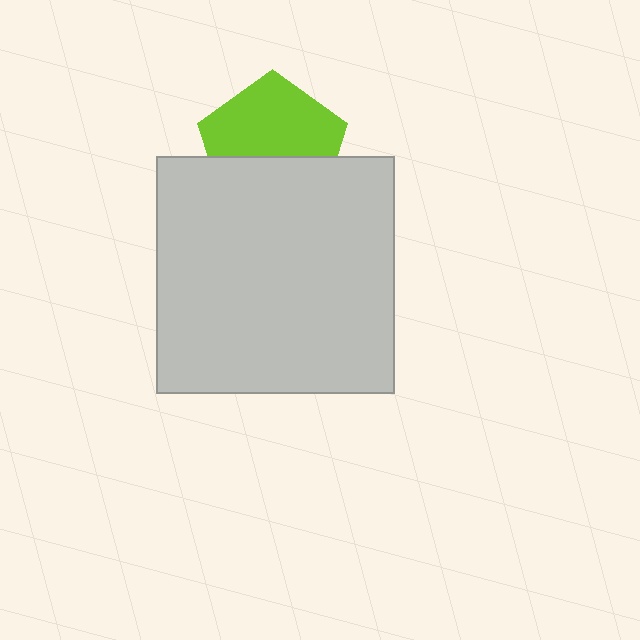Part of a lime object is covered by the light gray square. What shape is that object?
It is a pentagon.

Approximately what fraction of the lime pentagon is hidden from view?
Roughly 43% of the lime pentagon is hidden behind the light gray square.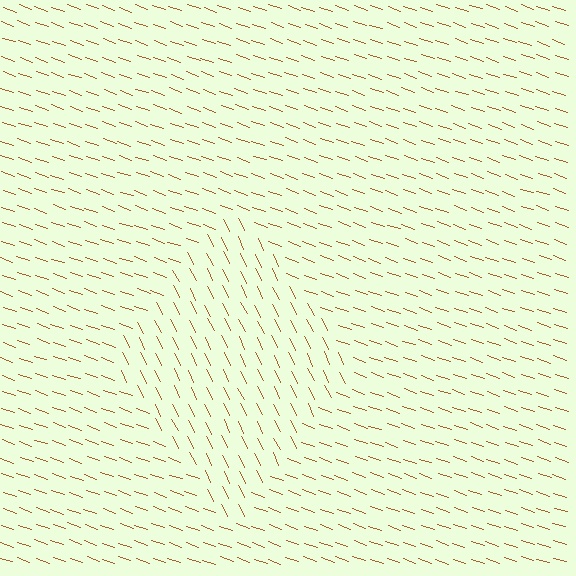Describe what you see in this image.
The image is filled with small brown line segments. A diamond region in the image has lines oriented differently from the surrounding lines, creating a visible texture boundary.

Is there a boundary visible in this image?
Yes, there is a texture boundary formed by a change in line orientation.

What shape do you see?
I see a diamond.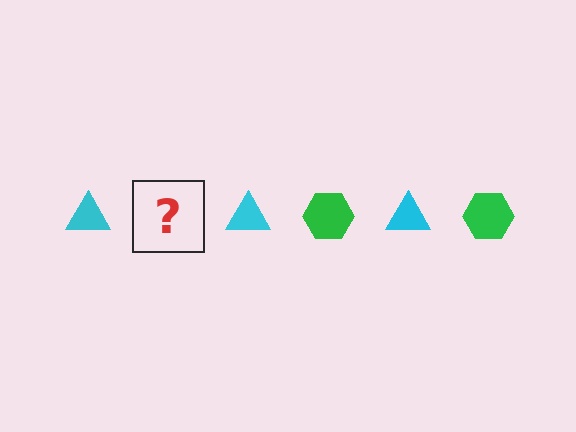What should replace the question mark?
The question mark should be replaced with a green hexagon.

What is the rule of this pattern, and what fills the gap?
The rule is that the pattern alternates between cyan triangle and green hexagon. The gap should be filled with a green hexagon.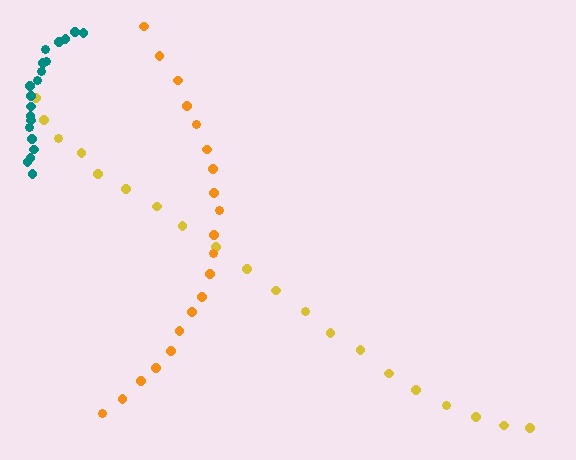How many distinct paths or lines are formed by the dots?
There are 3 distinct paths.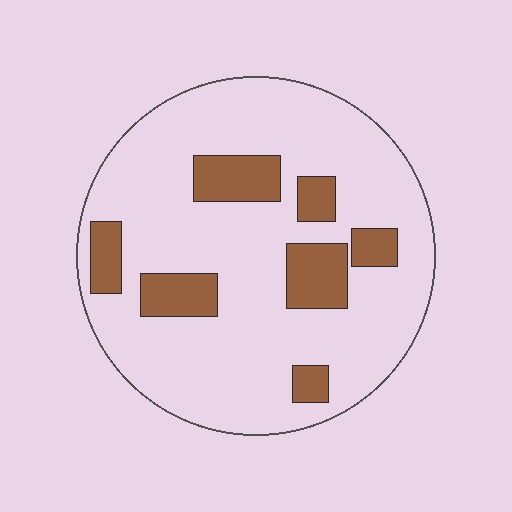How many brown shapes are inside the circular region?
7.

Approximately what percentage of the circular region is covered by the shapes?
Approximately 20%.